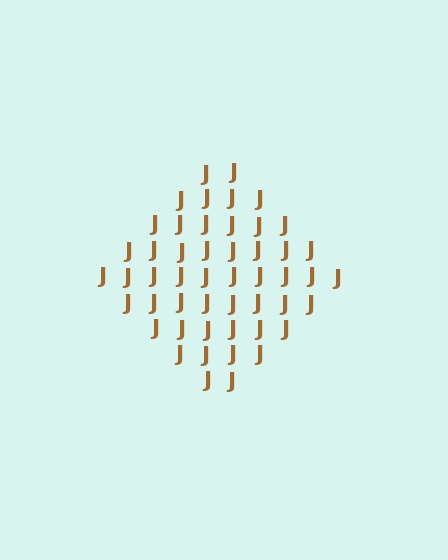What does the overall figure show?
The overall figure shows a diamond.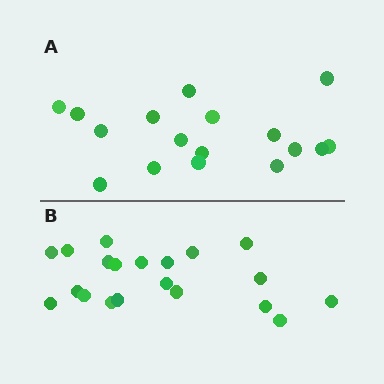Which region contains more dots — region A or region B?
Region B (the bottom region) has more dots.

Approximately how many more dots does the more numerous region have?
Region B has just a few more — roughly 2 or 3 more dots than region A.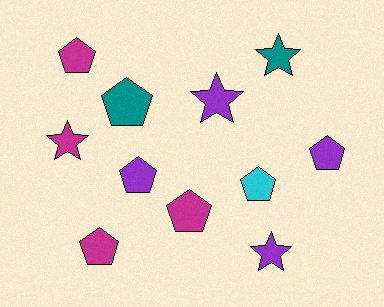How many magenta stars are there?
There is 1 magenta star.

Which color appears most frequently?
Magenta, with 4 objects.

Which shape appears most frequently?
Pentagon, with 7 objects.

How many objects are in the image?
There are 11 objects.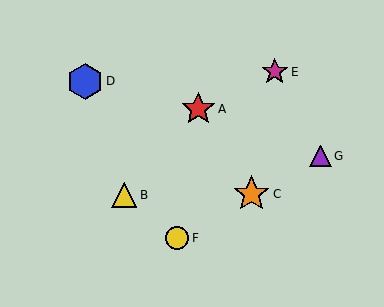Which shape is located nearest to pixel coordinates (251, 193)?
The orange star (labeled C) at (252, 194) is nearest to that location.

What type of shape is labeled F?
Shape F is a yellow circle.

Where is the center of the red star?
The center of the red star is at (198, 109).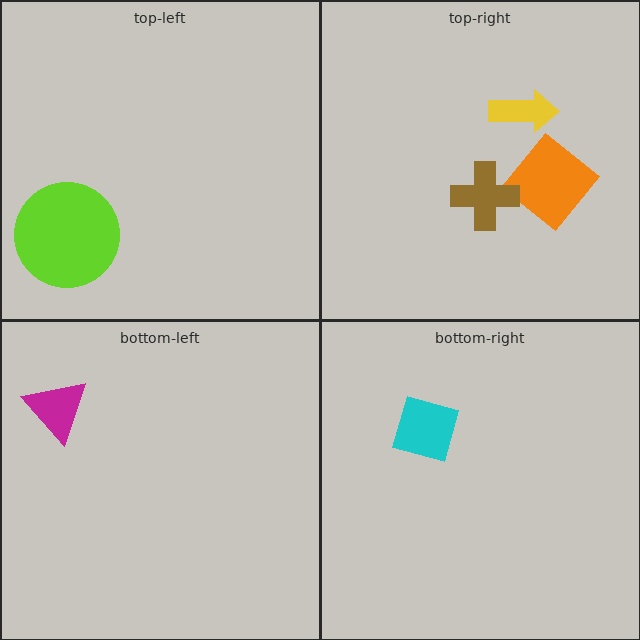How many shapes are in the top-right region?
3.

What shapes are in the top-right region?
The yellow arrow, the orange diamond, the brown cross.